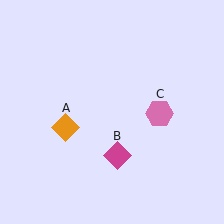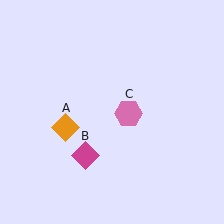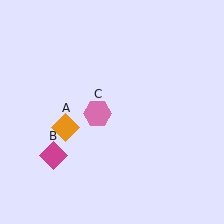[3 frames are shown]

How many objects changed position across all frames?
2 objects changed position: magenta diamond (object B), pink hexagon (object C).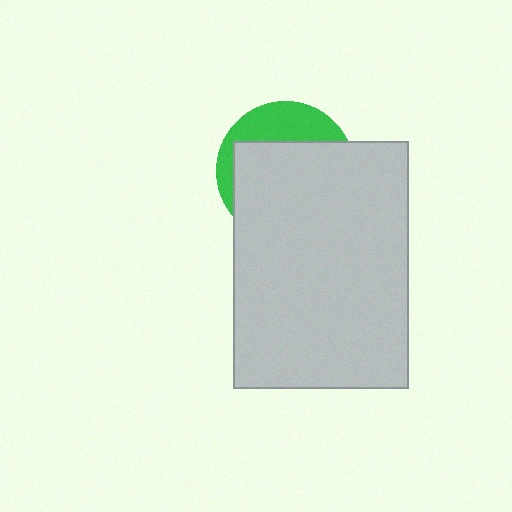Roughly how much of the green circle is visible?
A small part of it is visible (roughly 31%).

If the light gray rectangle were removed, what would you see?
You would see the complete green circle.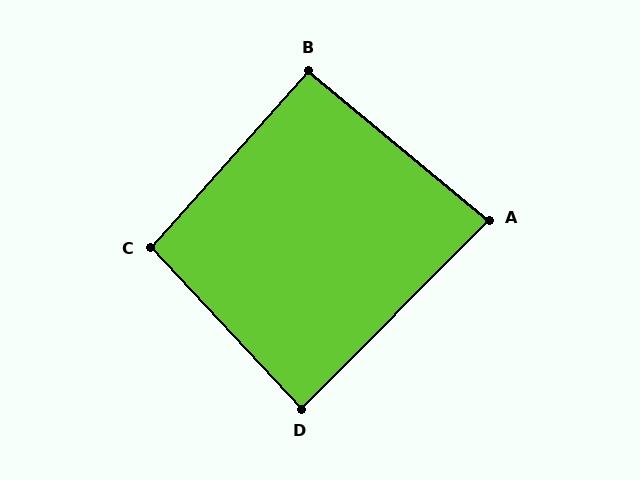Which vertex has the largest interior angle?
C, at approximately 95 degrees.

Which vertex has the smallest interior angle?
A, at approximately 85 degrees.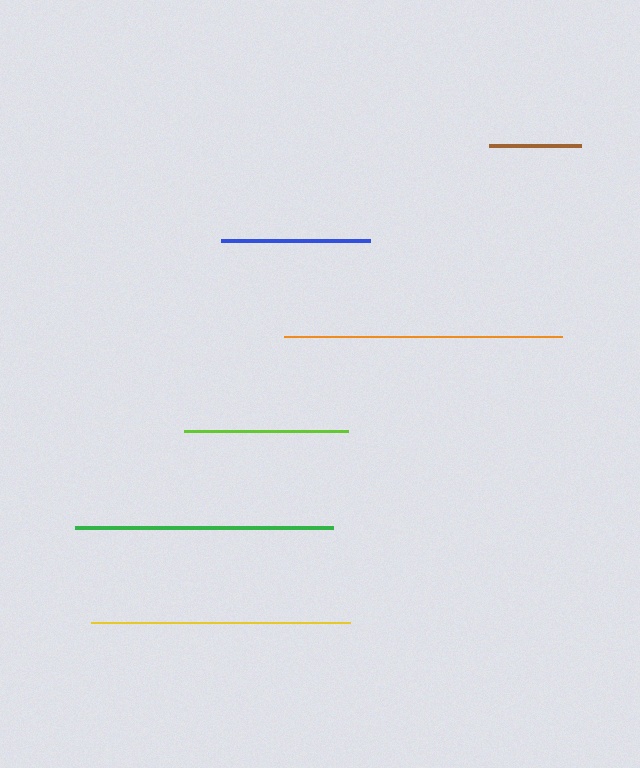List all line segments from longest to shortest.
From longest to shortest: orange, yellow, green, lime, blue, brown.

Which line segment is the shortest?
The brown line is the shortest at approximately 92 pixels.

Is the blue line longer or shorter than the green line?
The green line is longer than the blue line.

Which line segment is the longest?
The orange line is the longest at approximately 278 pixels.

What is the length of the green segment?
The green segment is approximately 258 pixels long.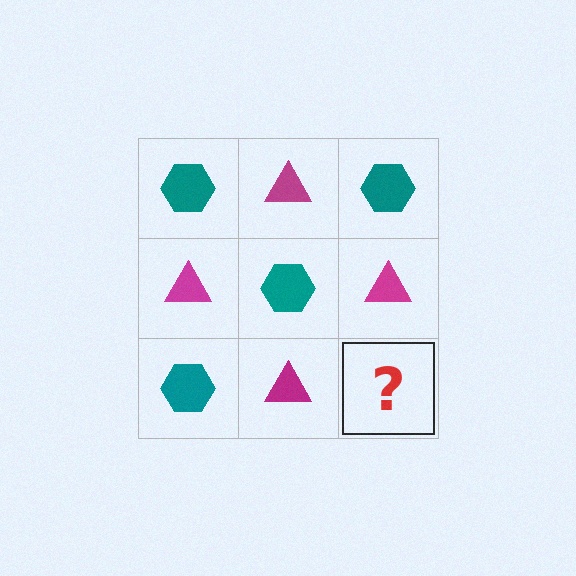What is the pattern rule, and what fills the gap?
The rule is that it alternates teal hexagon and magenta triangle in a checkerboard pattern. The gap should be filled with a teal hexagon.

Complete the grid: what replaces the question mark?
The question mark should be replaced with a teal hexagon.